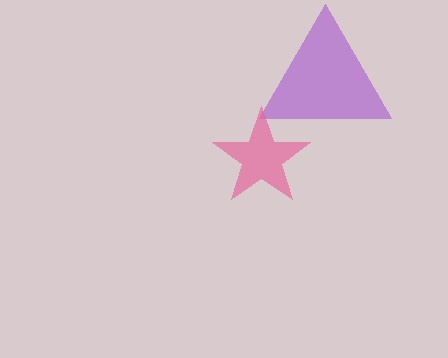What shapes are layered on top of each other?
The layered shapes are: a purple triangle, a pink star.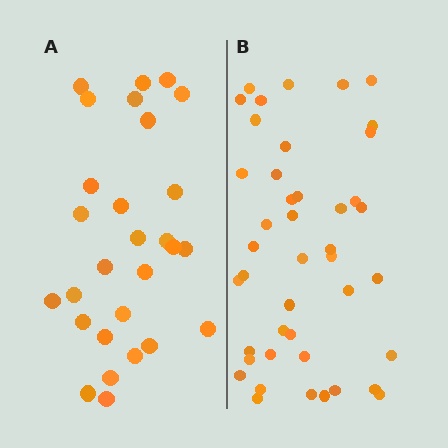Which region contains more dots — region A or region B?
Region B (the right region) has more dots.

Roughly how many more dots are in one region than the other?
Region B has approximately 15 more dots than region A.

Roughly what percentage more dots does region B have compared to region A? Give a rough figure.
About 55% more.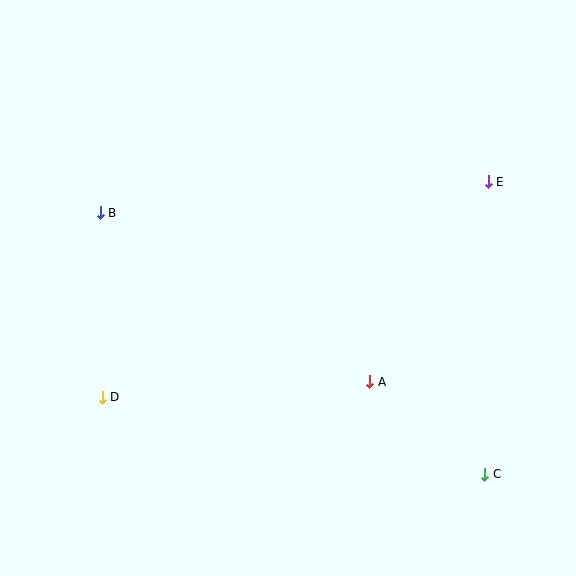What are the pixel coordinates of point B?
Point B is at (100, 213).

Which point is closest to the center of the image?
Point A at (370, 382) is closest to the center.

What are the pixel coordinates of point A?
Point A is at (370, 382).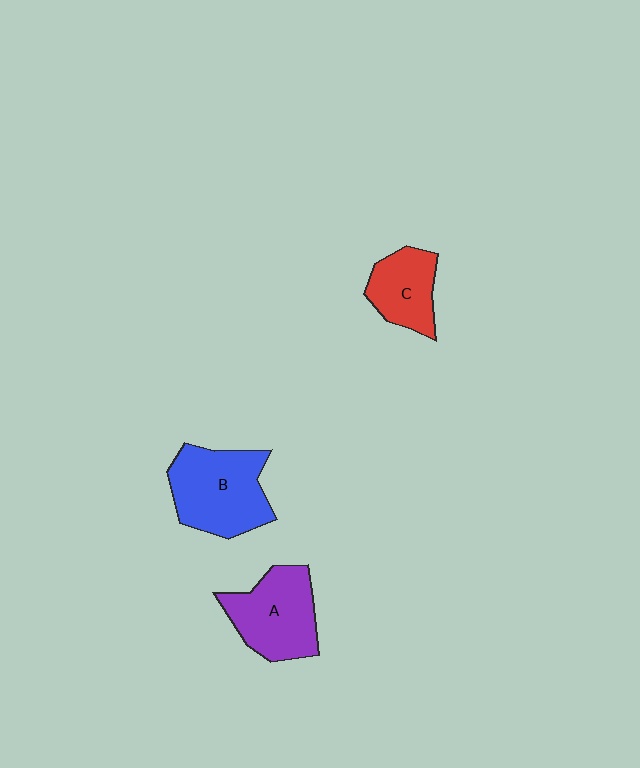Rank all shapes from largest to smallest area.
From largest to smallest: B (blue), A (purple), C (red).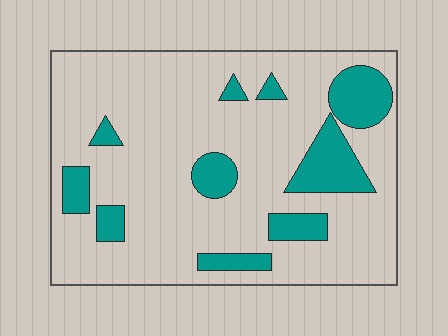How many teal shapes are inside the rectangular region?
10.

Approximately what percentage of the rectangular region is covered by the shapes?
Approximately 20%.